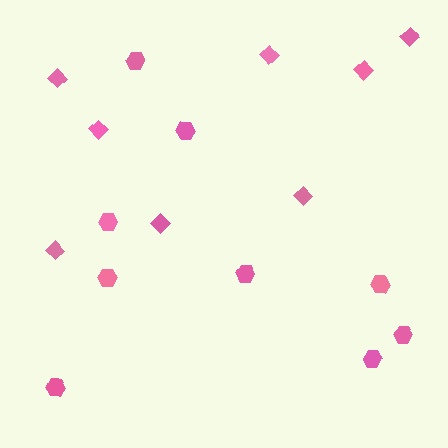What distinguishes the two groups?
There are 2 groups: one group of diamonds (8) and one group of hexagons (9).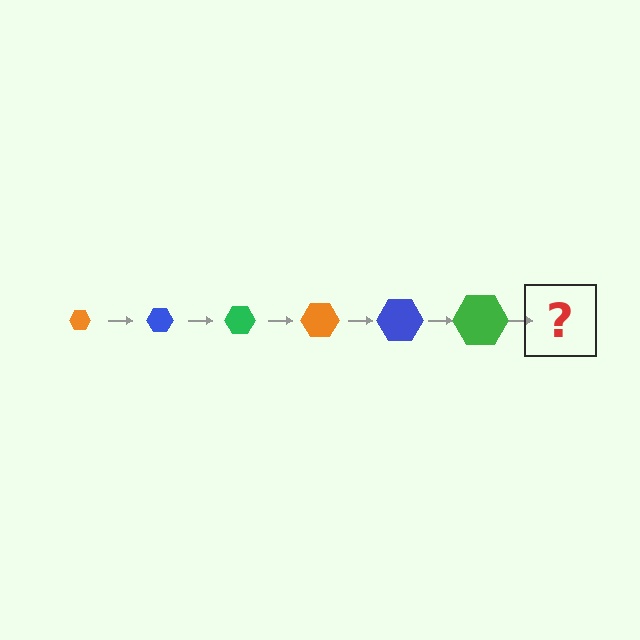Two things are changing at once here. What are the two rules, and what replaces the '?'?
The two rules are that the hexagon grows larger each step and the color cycles through orange, blue, and green. The '?' should be an orange hexagon, larger than the previous one.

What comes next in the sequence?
The next element should be an orange hexagon, larger than the previous one.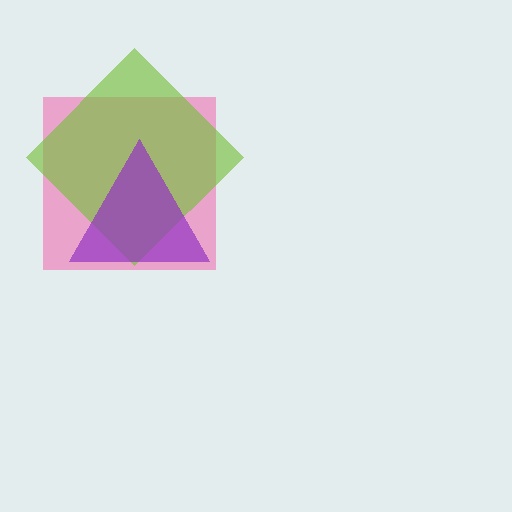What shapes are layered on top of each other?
The layered shapes are: a pink square, a lime diamond, a purple triangle.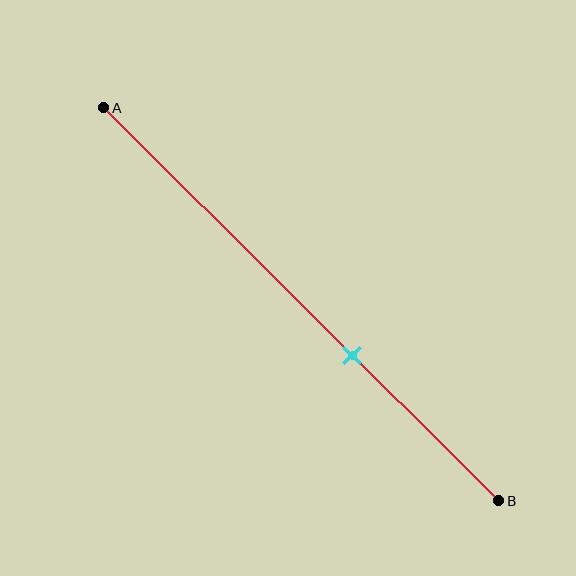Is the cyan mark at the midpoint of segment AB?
No, the mark is at about 65% from A, not at the 50% midpoint.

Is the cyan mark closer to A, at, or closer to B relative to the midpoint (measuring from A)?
The cyan mark is closer to point B than the midpoint of segment AB.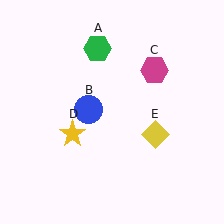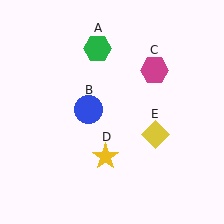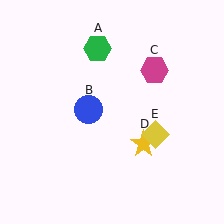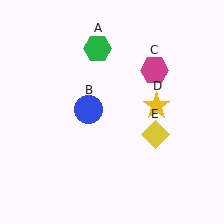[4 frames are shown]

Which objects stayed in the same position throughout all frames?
Green hexagon (object A) and blue circle (object B) and magenta hexagon (object C) and yellow diamond (object E) remained stationary.